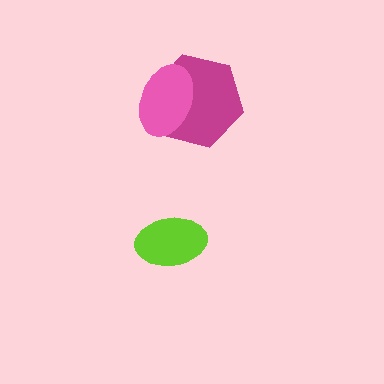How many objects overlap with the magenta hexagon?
1 object overlaps with the magenta hexagon.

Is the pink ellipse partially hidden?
No, no other shape covers it.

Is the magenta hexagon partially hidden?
Yes, it is partially covered by another shape.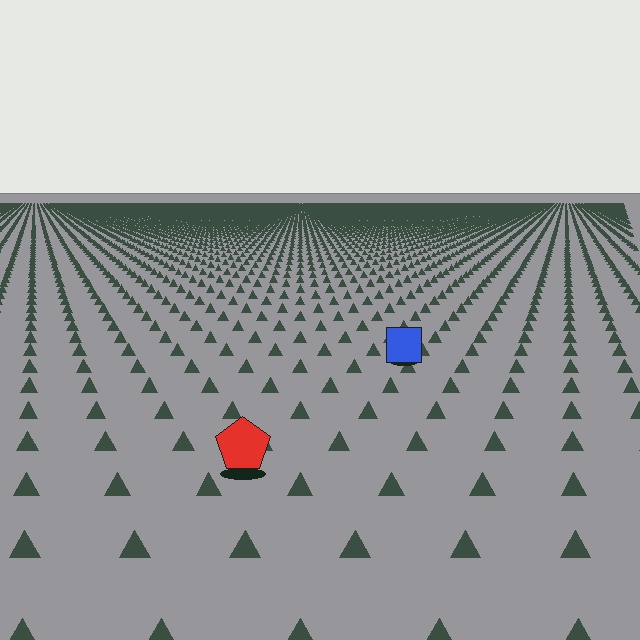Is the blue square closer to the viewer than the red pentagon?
No. The red pentagon is closer — you can tell from the texture gradient: the ground texture is coarser near it.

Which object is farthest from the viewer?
The blue square is farthest from the viewer. It appears smaller and the ground texture around it is denser.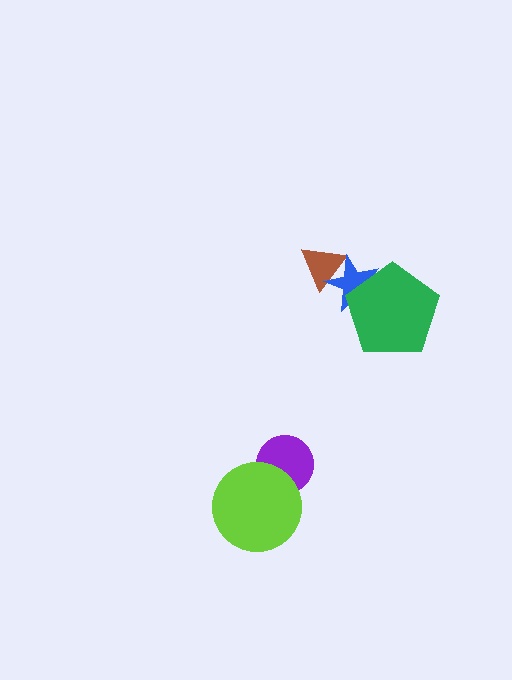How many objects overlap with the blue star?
2 objects overlap with the blue star.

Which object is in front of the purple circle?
The lime circle is in front of the purple circle.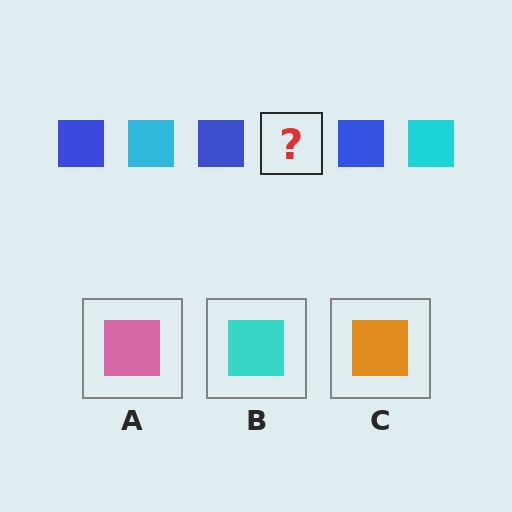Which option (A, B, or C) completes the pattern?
B.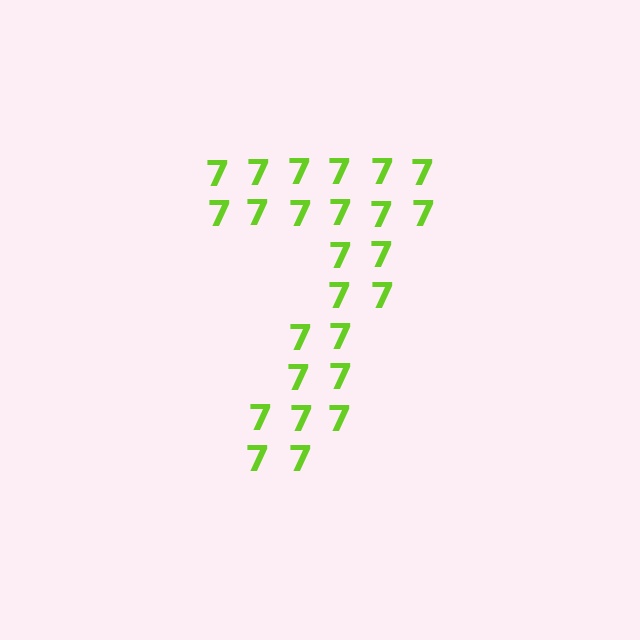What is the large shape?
The large shape is the digit 7.